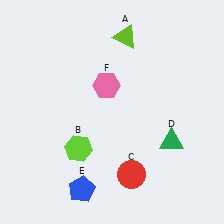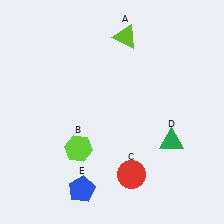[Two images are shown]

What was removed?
The pink hexagon (F) was removed in Image 2.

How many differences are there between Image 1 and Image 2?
There is 1 difference between the two images.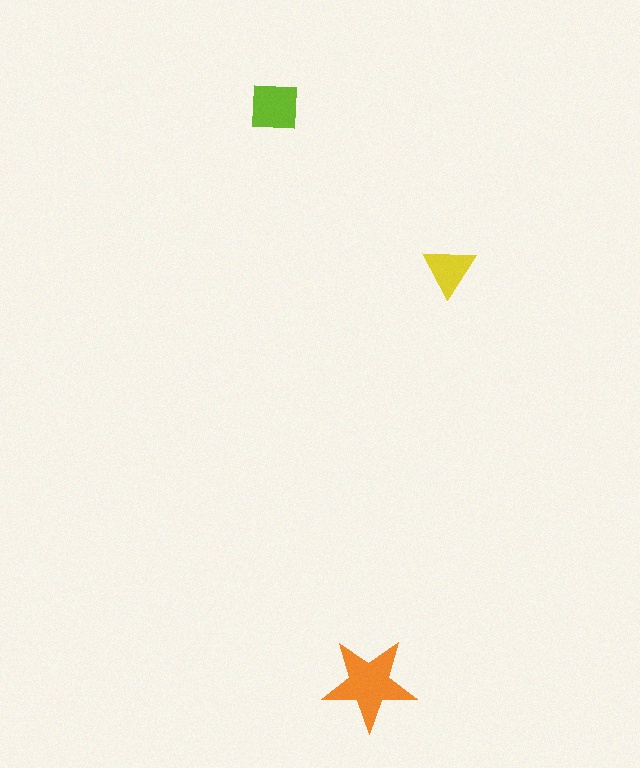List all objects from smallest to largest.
The yellow triangle, the lime square, the orange star.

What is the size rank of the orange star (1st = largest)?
1st.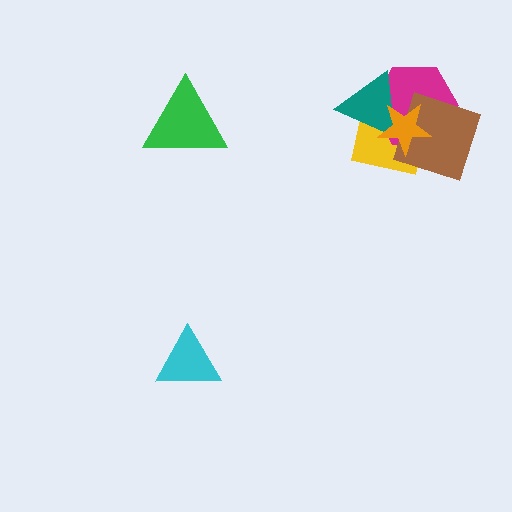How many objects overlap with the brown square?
3 objects overlap with the brown square.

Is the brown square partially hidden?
Yes, it is partially covered by another shape.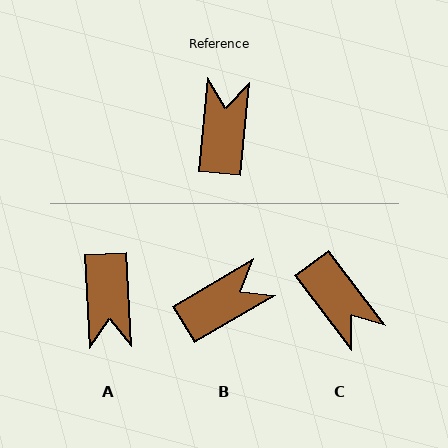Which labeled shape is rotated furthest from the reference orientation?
A, about 171 degrees away.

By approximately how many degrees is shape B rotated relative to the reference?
Approximately 54 degrees clockwise.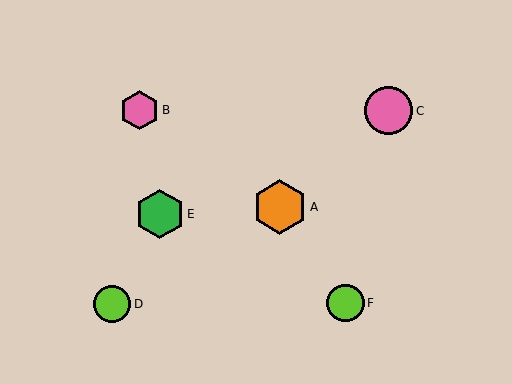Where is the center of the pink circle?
The center of the pink circle is at (389, 111).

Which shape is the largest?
The orange hexagon (labeled A) is the largest.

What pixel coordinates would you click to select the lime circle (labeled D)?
Click at (112, 304) to select the lime circle D.